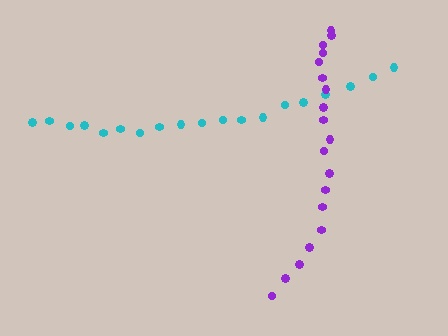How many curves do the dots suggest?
There are 2 distinct paths.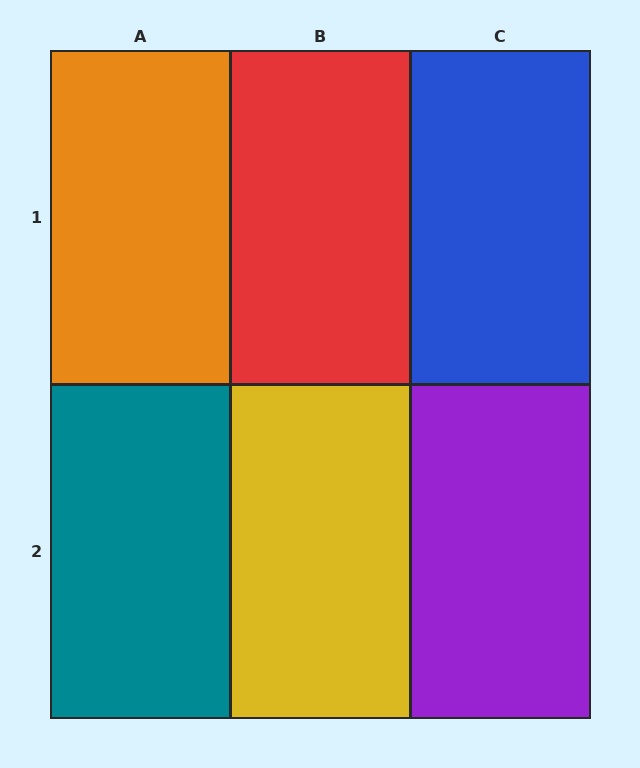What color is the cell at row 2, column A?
Teal.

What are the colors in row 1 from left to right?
Orange, red, blue.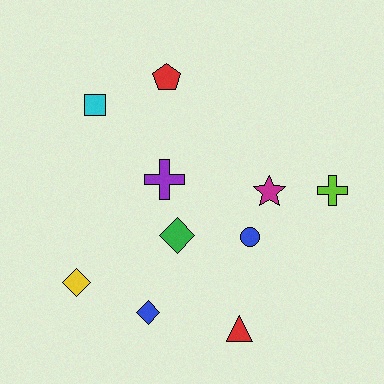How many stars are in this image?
There is 1 star.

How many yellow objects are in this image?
There is 1 yellow object.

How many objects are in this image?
There are 10 objects.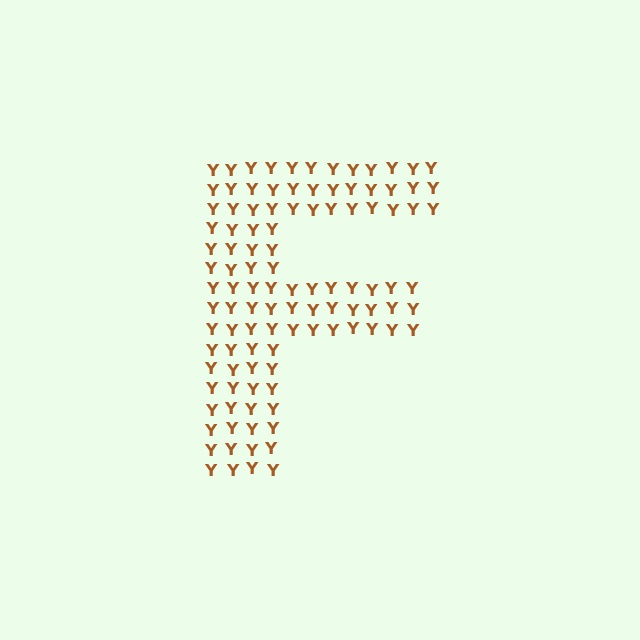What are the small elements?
The small elements are letter Y's.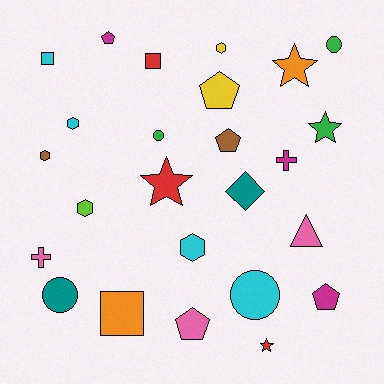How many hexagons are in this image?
There are 5 hexagons.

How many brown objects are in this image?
There are 2 brown objects.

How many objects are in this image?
There are 25 objects.